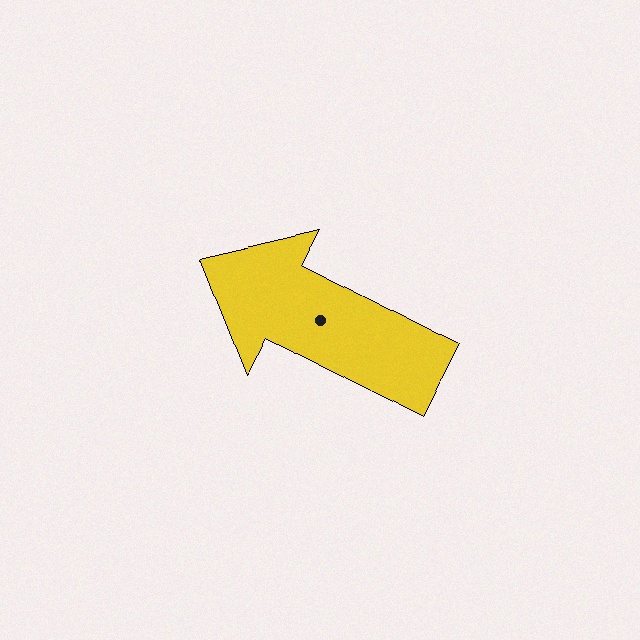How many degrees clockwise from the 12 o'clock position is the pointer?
Approximately 298 degrees.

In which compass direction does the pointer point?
Northwest.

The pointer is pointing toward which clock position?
Roughly 10 o'clock.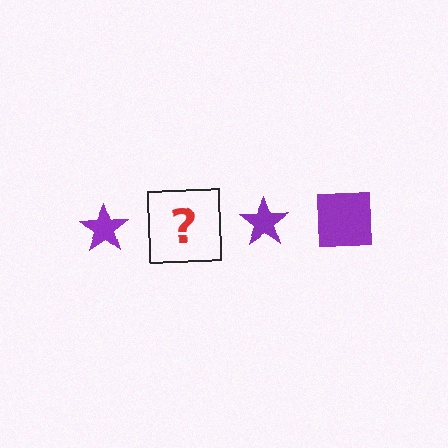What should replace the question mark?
The question mark should be replaced with a purple square.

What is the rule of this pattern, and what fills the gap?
The rule is that the pattern cycles through star, square shapes in purple. The gap should be filled with a purple square.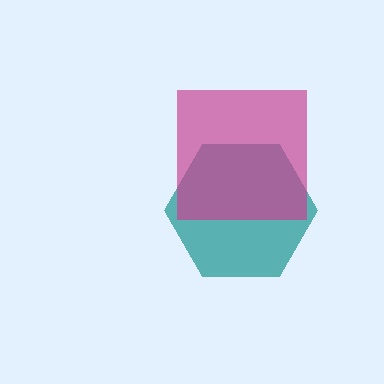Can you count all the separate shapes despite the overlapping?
Yes, there are 2 separate shapes.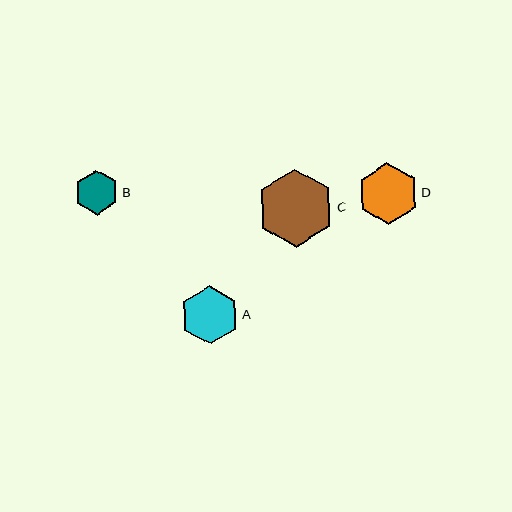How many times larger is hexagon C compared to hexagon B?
Hexagon C is approximately 1.7 times the size of hexagon B.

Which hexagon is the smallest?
Hexagon B is the smallest with a size of approximately 45 pixels.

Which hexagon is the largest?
Hexagon C is the largest with a size of approximately 78 pixels.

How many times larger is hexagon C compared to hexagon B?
Hexagon C is approximately 1.7 times the size of hexagon B.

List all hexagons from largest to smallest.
From largest to smallest: C, D, A, B.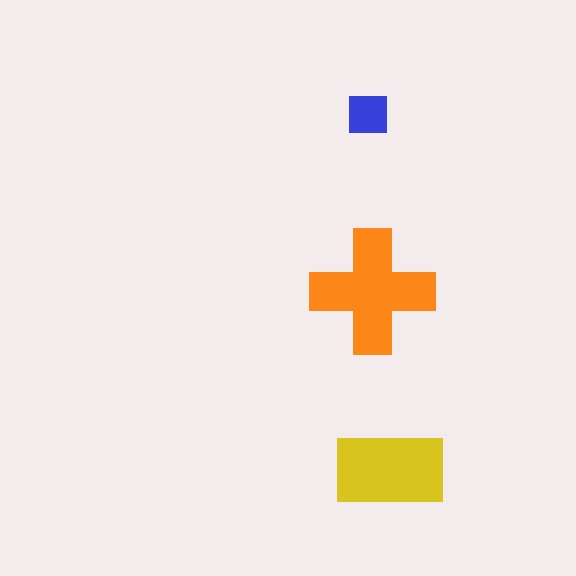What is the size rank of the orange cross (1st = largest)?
1st.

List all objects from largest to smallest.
The orange cross, the yellow rectangle, the blue square.